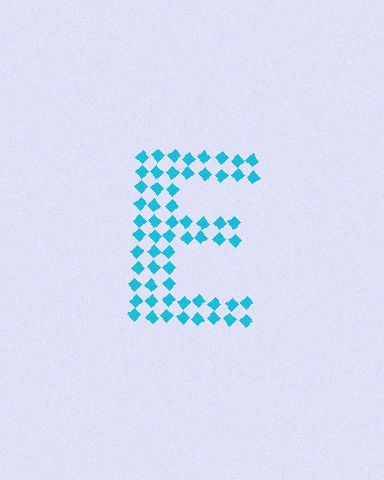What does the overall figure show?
The overall figure shows the letter E.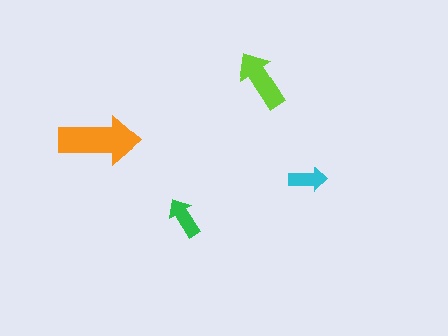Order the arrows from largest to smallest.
the orange one, the lime one, the green one, the cyan one.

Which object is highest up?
The lime arrow is topmost.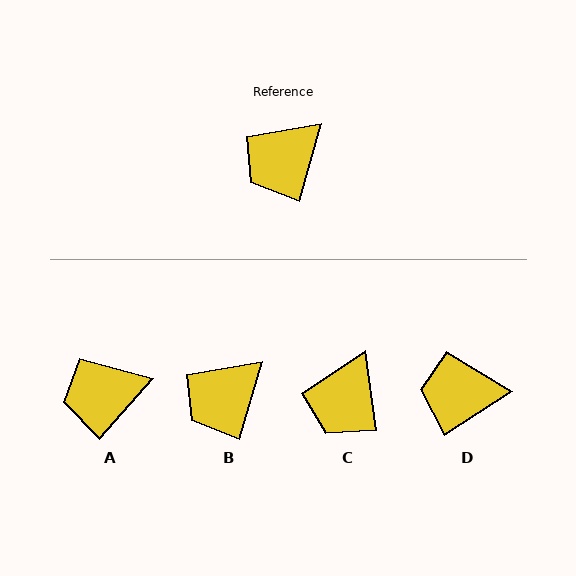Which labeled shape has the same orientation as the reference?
B.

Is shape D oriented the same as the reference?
No, it is off by about 41 degrees.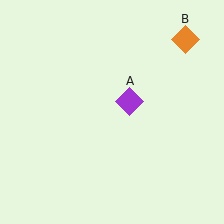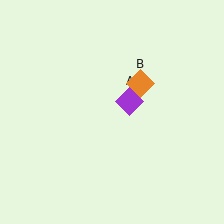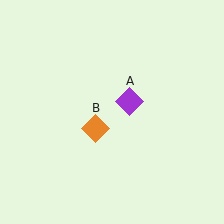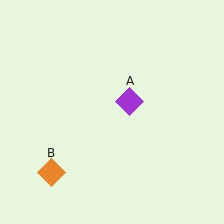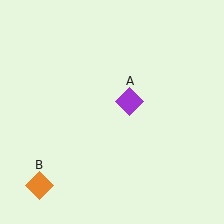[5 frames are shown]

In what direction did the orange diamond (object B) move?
The orange diamond (object B) moved down and to the left.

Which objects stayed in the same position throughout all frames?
Purple diamond (object A) remained stationary.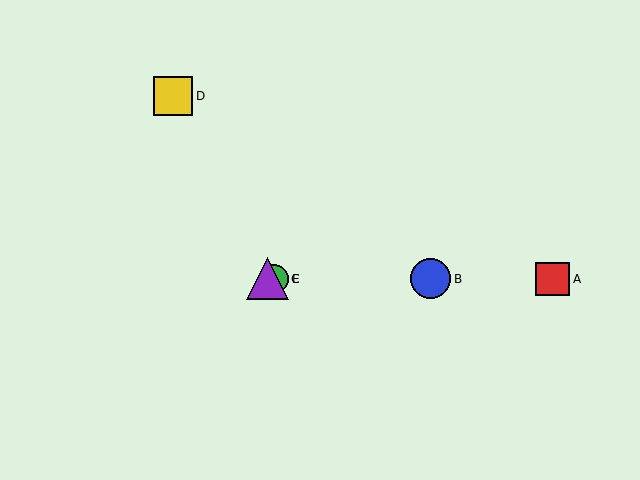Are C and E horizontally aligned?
Yes, both are at y≈279.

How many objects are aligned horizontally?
4 objects (A, B, C, E) are aligned horizontally.